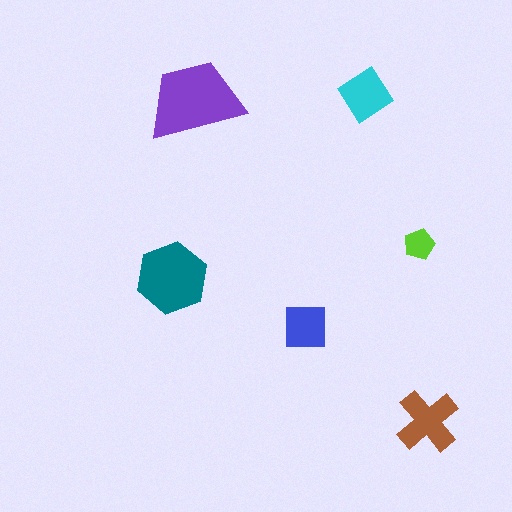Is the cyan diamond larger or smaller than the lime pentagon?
Larger.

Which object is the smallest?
The lime pentagon.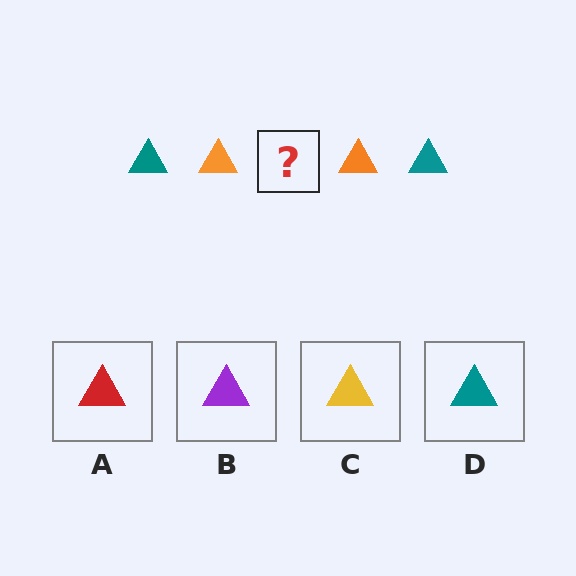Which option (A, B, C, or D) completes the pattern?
D.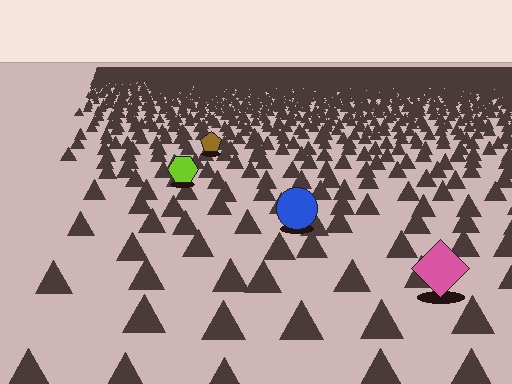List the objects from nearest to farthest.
From nearest to farthest: the pink diamond, the blue circle, the lime hexagon, the brown pentagon.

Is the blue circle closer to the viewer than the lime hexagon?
Yes. The blue circle is closer — you can tell from the texture gradient: the ground texture is coarser near it.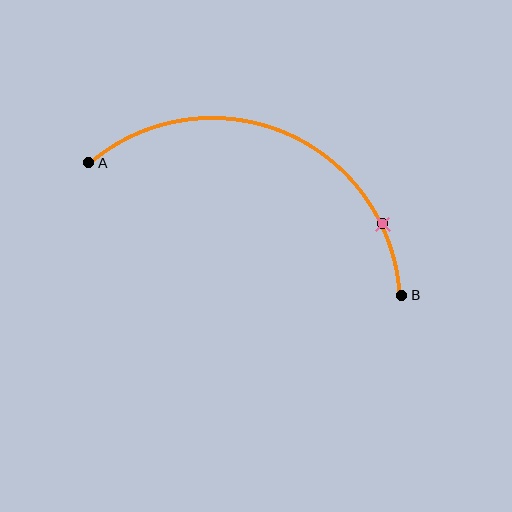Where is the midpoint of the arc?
The arc midpoint is the point on the curve farthest from the straight line joining A and B. It sits above that line.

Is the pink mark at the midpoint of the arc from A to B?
No. The pink mark lies on the arc but is closer to endpoint B. The arc midpoint would be at the point on the curve equidistant along the arc from both A and B.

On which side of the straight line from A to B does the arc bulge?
The arc bulges above the straight line connecting A and B.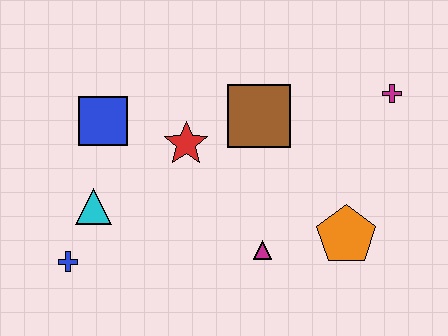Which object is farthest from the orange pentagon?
The blue cross is farthest from the orange pentagon.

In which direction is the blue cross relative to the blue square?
The blue cross is below the blue square.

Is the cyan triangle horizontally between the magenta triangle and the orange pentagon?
No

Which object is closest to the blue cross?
The cyan triangle is closest to the blue cross.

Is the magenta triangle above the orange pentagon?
No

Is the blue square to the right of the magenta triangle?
No